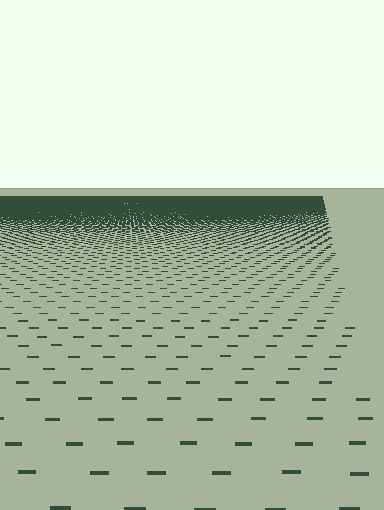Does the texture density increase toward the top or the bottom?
Density increases toward the top.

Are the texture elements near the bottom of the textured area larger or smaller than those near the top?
Larger. Near the bottom, elements are closer to the viewer and appear at a bigger on-screen size.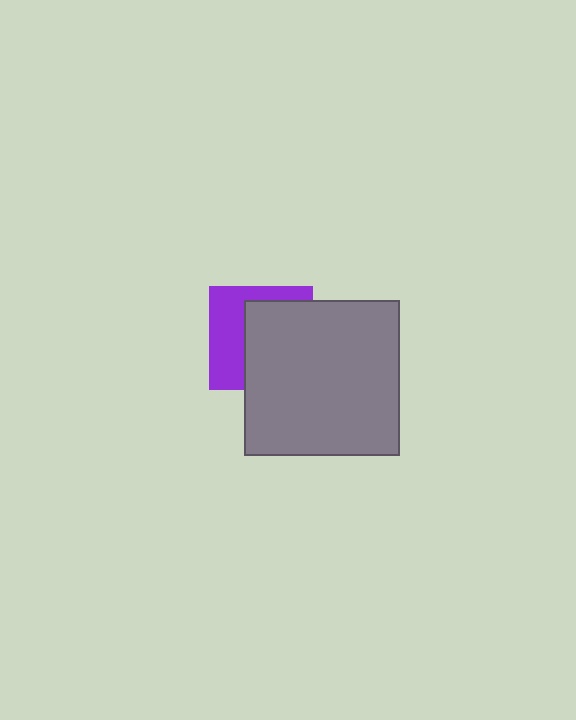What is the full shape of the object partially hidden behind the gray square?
The partially hidden object is a purple square.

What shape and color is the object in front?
The object in front is a gray square.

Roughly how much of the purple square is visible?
A small part of it is visible (roughly 42%).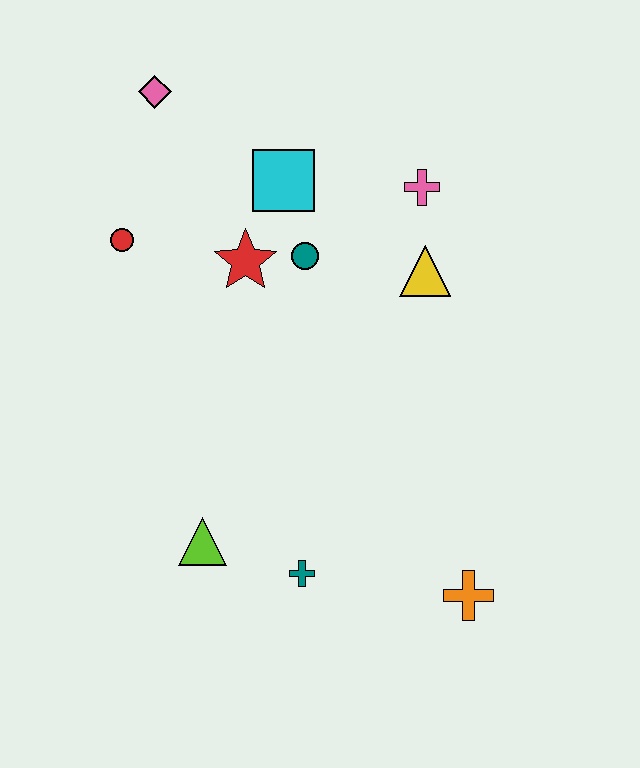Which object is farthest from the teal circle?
The orange cross is farthest from the teal circle.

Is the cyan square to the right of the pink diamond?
Yes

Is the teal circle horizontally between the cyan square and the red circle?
No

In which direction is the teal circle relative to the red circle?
The teal circle is to the right of the red circle.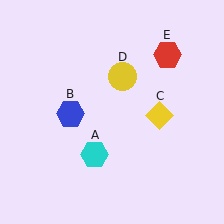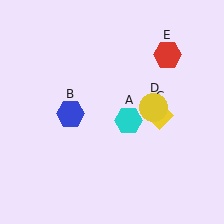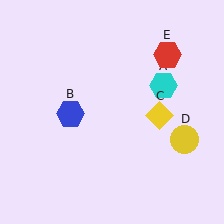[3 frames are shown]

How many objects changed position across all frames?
2 objects changed position: cyan hexagon (object A), yellow circle (object D).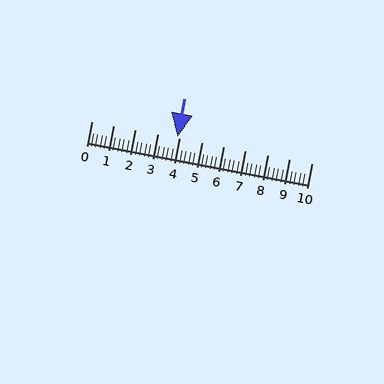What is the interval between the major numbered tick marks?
The major tick marks are spaced 1 units apart.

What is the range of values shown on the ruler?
The ruler shows values from 0 to 10.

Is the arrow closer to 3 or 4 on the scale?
The arrow is closer to 4.